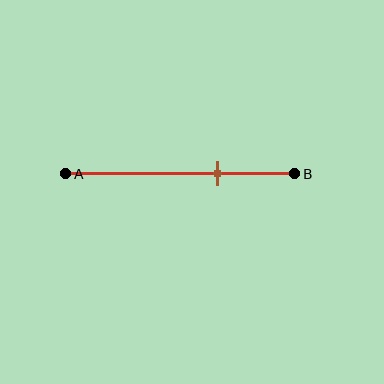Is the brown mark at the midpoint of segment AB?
No, the mark is at about 65% from A, not at the 50% midpoint.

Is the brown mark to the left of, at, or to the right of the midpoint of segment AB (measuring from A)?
The brown mark is to the right of the midpoint of segment AB.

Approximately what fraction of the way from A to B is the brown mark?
The brown mark is approximately 65% of the way from A to B.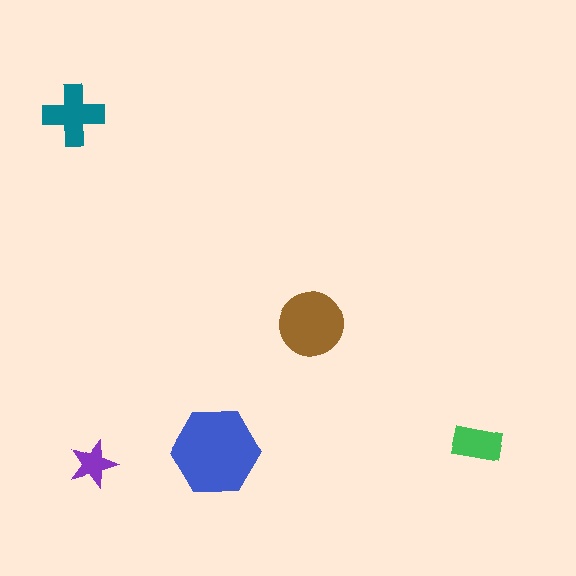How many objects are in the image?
There are 5 objects in the image.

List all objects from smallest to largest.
The purple star, the green rectangle, the teal cross, the brown circle, the blue hexagon.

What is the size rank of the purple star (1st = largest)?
5th.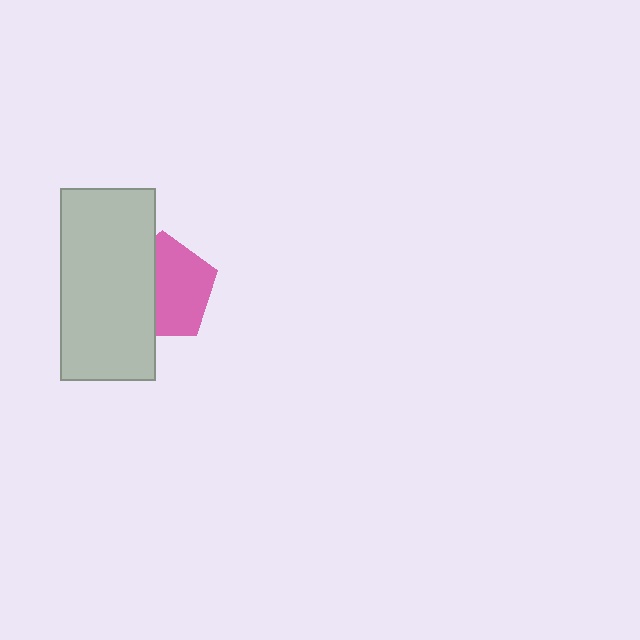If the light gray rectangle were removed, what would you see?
You would see the complete pink pentagon.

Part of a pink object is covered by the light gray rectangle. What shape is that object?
It is a pentagon.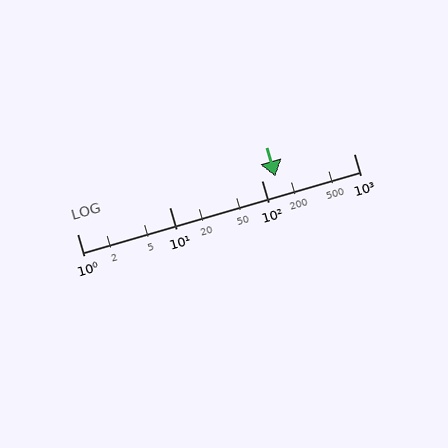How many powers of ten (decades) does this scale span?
The scale spans 3 decades, from 1 to 1000.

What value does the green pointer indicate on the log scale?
The pointer indicates approximately 140.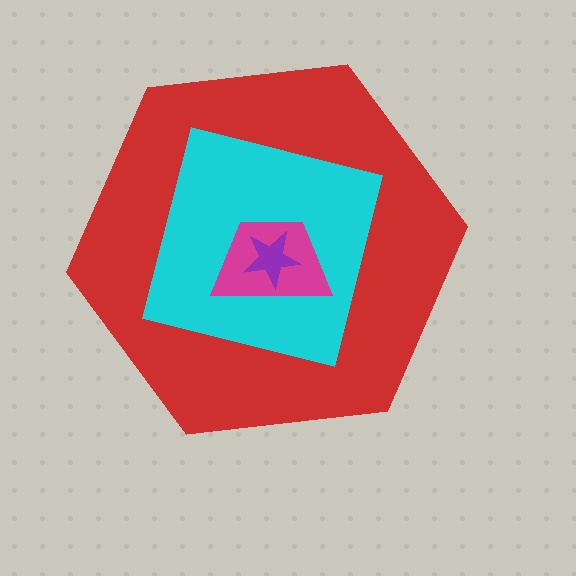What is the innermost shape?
The purple star.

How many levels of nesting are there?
4.